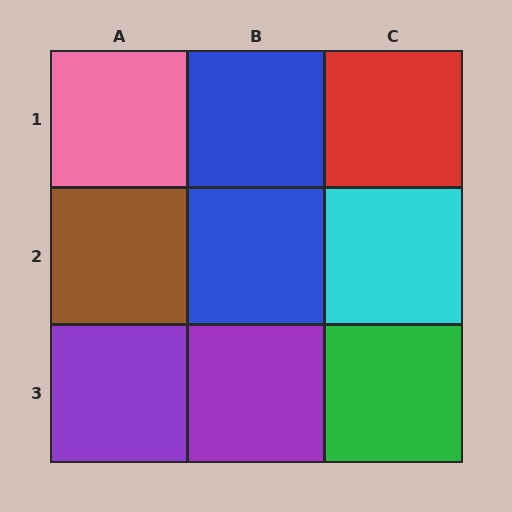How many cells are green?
1 cell is green.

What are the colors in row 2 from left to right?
Brown, blue, cyan.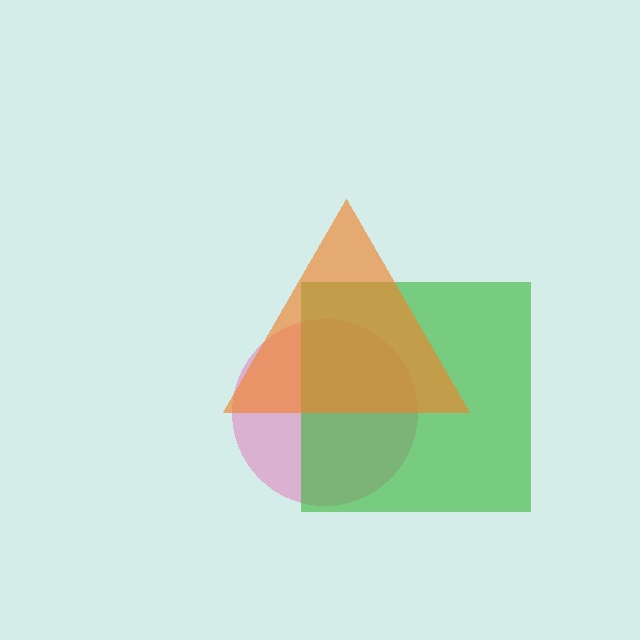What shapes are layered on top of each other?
The layered shapes are: a pink circle, a green square, an orange triangle.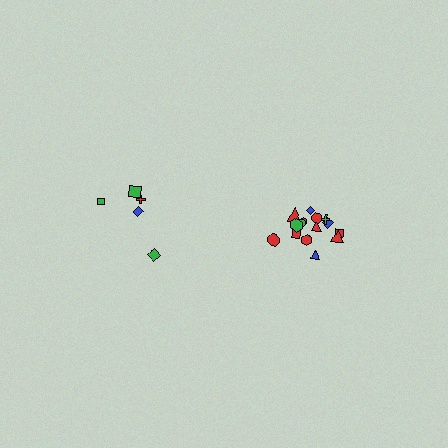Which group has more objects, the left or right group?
The right group.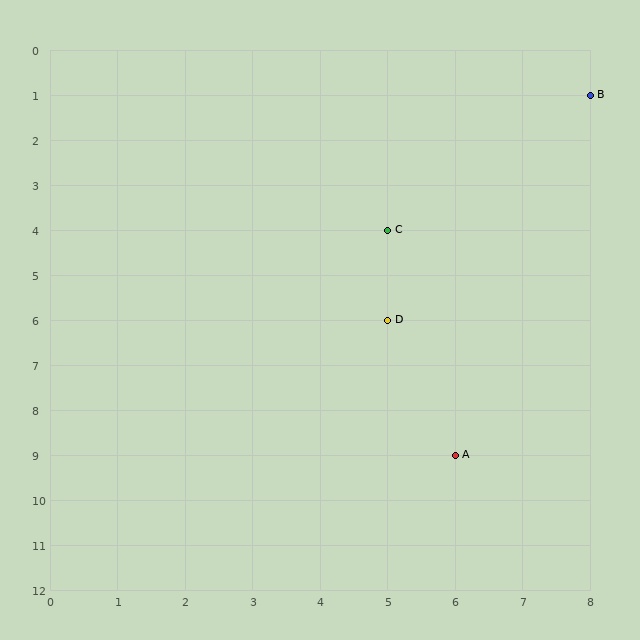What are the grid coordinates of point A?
Point A is at grid coordinates (6, 9).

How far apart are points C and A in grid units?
Points C and A are 1 column and 5 rows apart (about 5.1 grid units diagonally).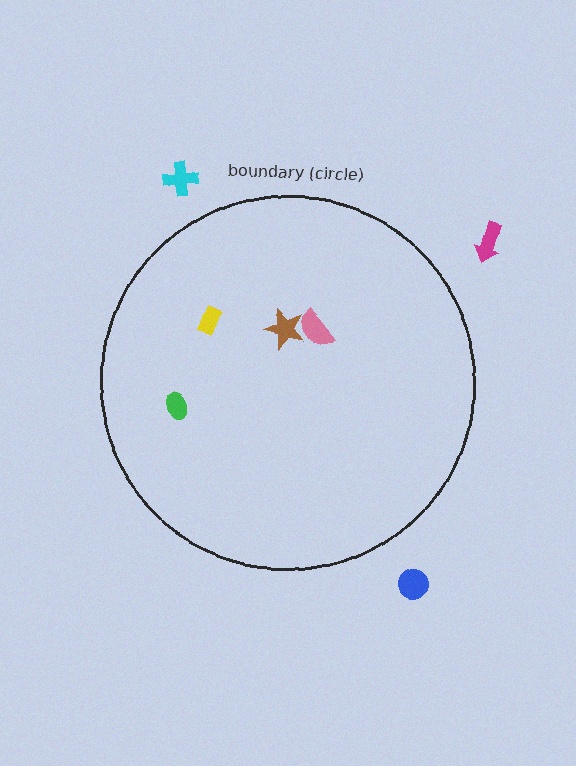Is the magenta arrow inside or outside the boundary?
Outside.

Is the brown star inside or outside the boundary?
Inside.